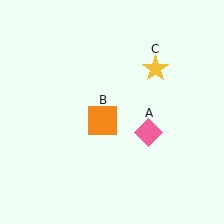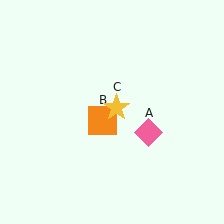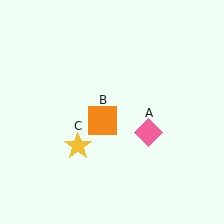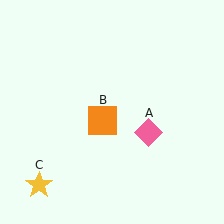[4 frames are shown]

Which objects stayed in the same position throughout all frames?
Pink diamond (object A) and orange square (object B) remained stationary.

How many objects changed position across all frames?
1 object changed position: yellow star (object C).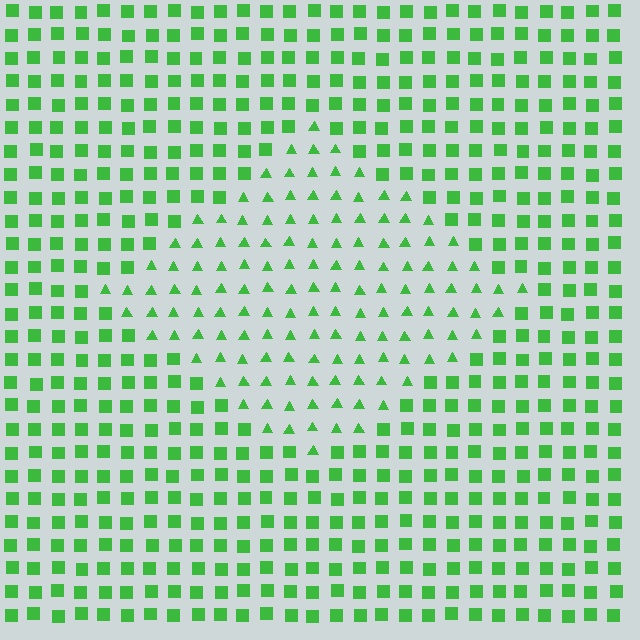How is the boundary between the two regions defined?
The boundary is defined by a change in element shape: triangles inside vs. squares outside. All elements share the same color and spacing.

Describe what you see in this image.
The image is filled with small green elements arranged in a uniform grid. A diamond-shaped region contains triangles, while the surrounding area contains squares. The boundary is defined purely by the change in element shape.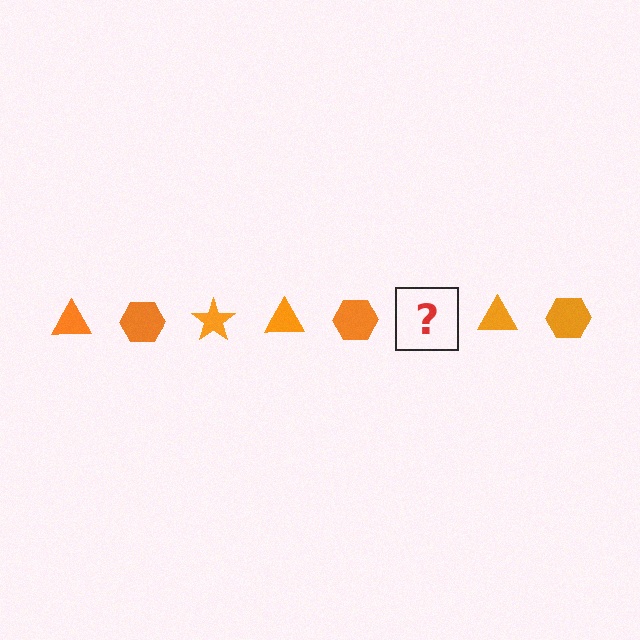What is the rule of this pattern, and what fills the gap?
The rule is that the pattern cycles through triangle, hexagon, star shapes in orange. The gap should be filled with an orange star.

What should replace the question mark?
The question mark should be replaced with an orange star.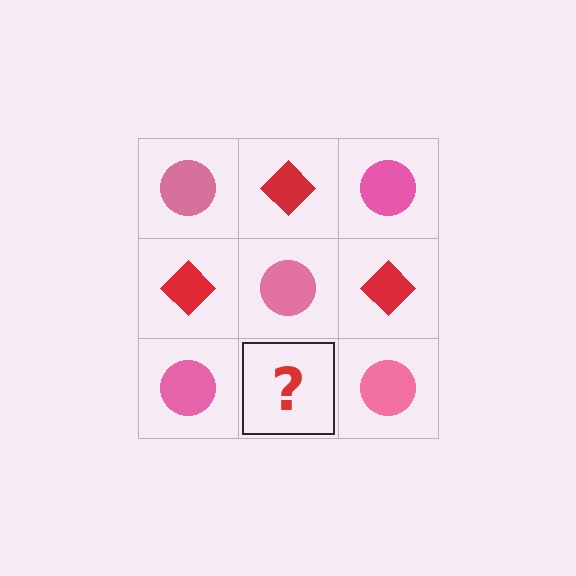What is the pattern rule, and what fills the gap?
The rule is that it alternates pink circle and red diamond in a checkerboard pattern. The gap should be filled with a red diamond.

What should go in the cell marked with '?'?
The missing cell should contain a red diamond.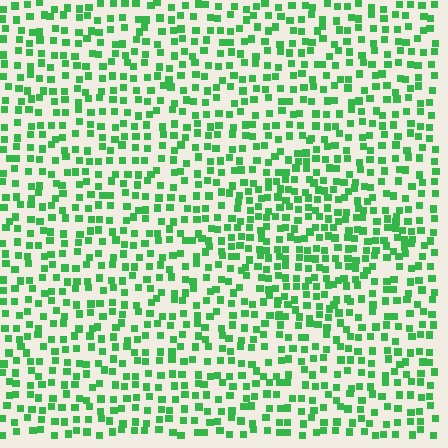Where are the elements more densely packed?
The elements are more densely packed inside the diamond boundary.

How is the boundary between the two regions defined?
The boundary is defined by a change in element density (approximately 1.5x ratio). All elements are the same color, size, and shape.